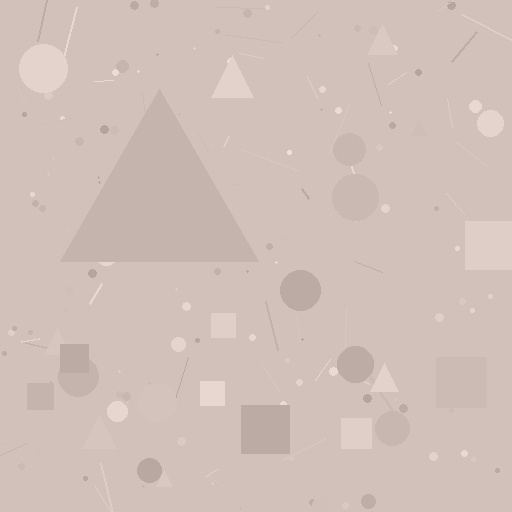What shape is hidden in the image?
A triangle is hidden in the image.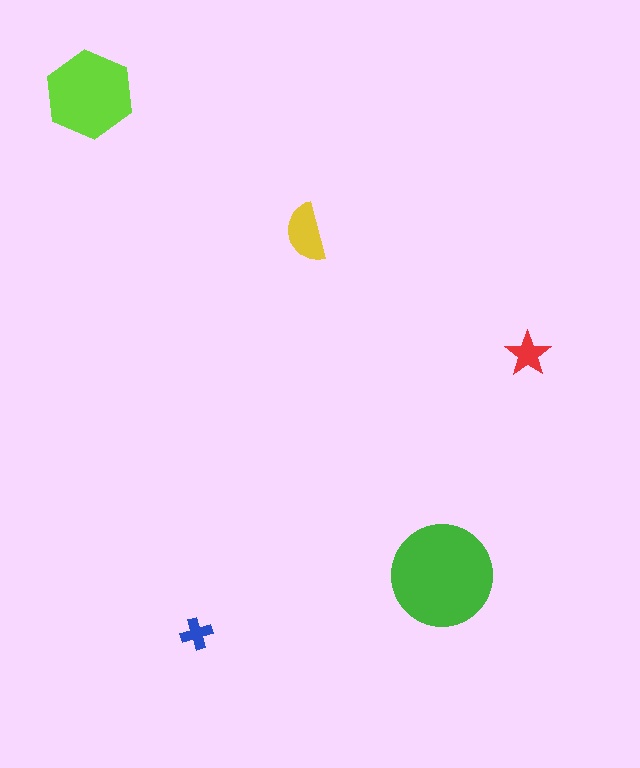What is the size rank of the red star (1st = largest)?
4th.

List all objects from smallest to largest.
The blue cross, the red star, the yellow semicircle, the lime hexagon, the green circle.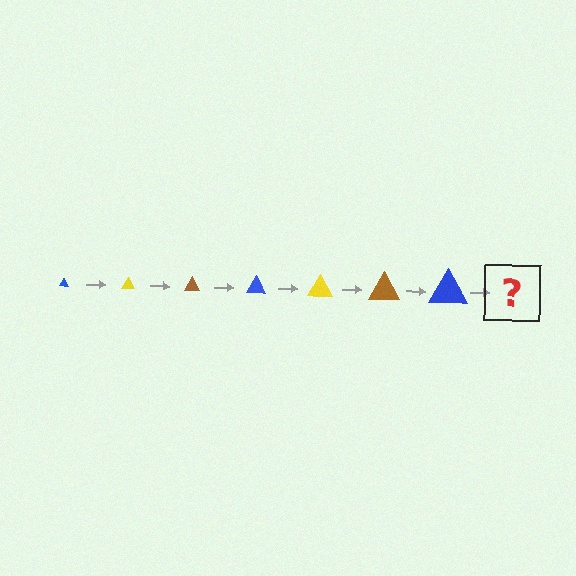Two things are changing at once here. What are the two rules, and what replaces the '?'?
The two rules are that the triangle grows larger each step and the color cycles through blue, yellow, and brown. The '?' should be a yellow triangle, larger than the previous one.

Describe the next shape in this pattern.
It should be a yellow triangle, larger than the previous one.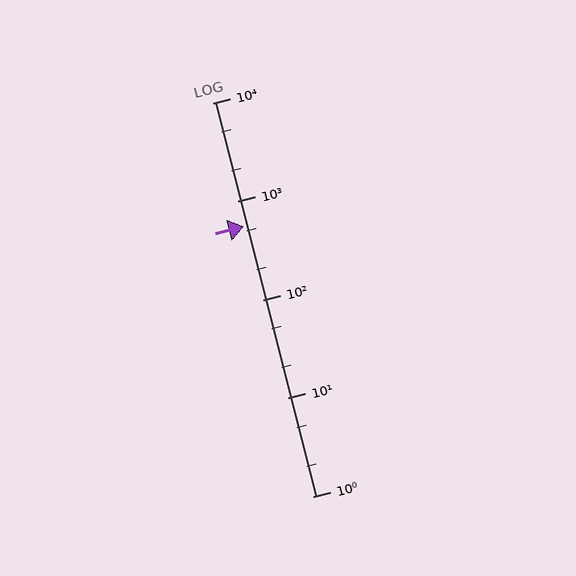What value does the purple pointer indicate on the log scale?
The pointer indicates approximately 550.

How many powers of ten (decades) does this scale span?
The scale spans 4 decades, from 1 to 10000.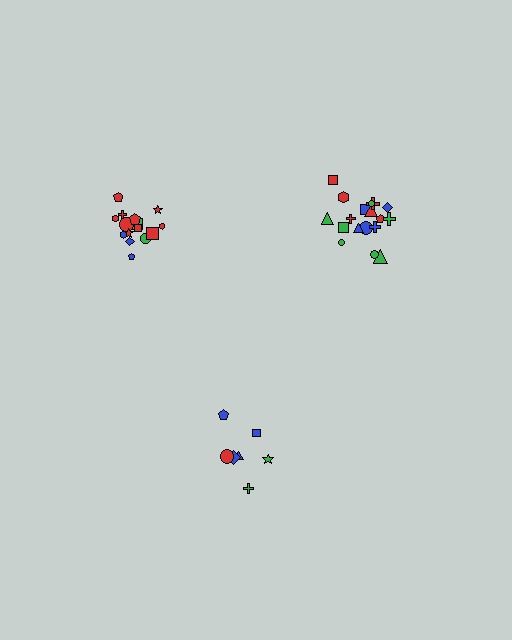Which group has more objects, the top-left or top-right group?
The top-right group.